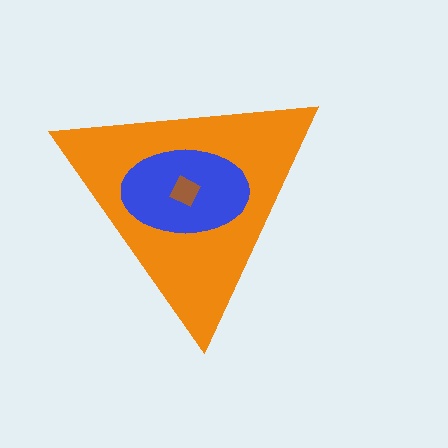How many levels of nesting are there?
3.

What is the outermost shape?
The orange triangle.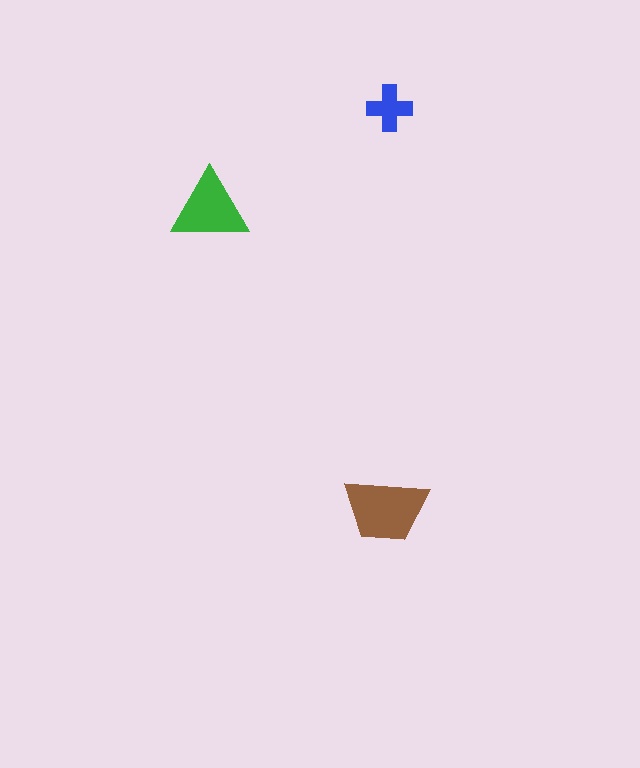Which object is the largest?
The brown trapezoid.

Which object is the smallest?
The blue cross.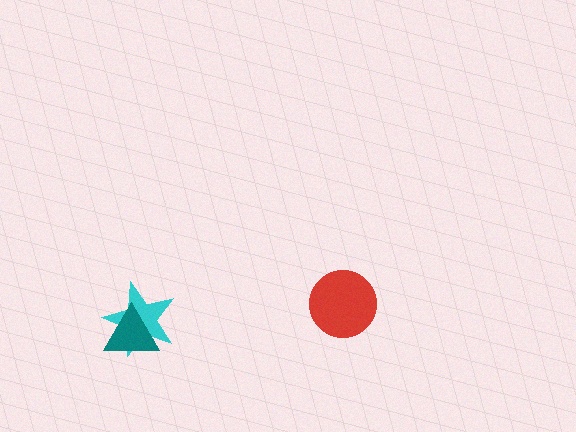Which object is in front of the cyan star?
The teal triangle is in front of the cyan star.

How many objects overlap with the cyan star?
1 object overlaps with the cyan star.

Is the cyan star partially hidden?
Yes, it is partially covered by another shape.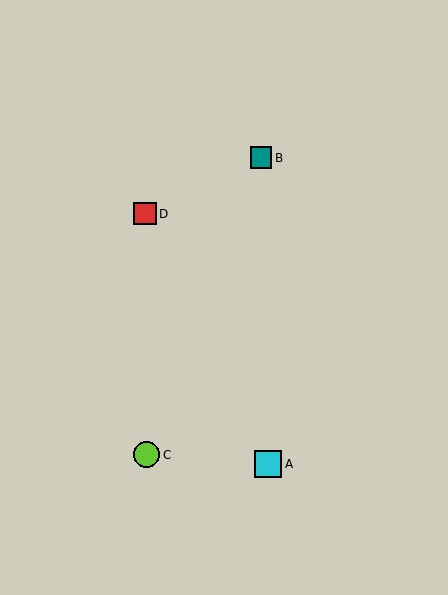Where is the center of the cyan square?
The center of the cyan square is at (268, 464).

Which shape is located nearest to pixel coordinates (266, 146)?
The teal square (labeled B) at (261, 158) is nearest to that location.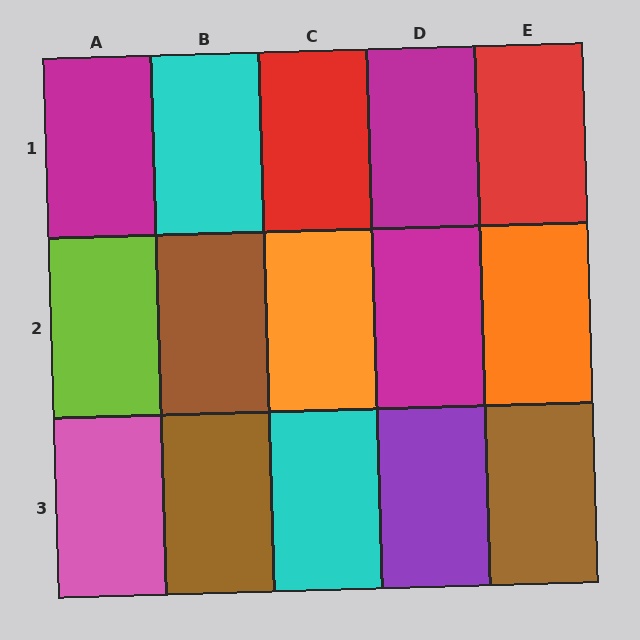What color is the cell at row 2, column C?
Orange.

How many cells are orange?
2 cells are orange.